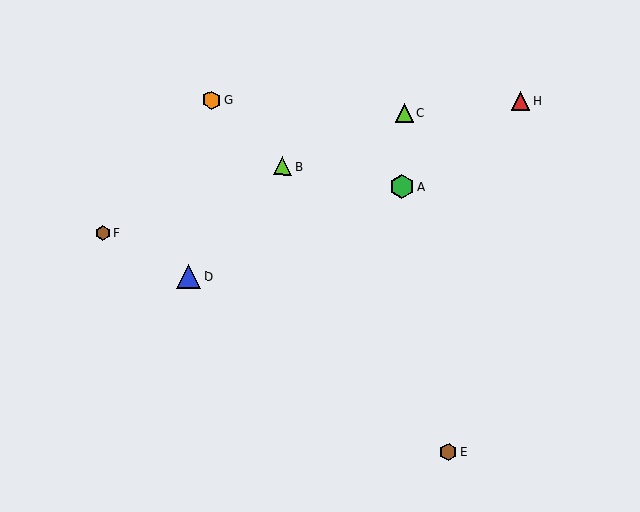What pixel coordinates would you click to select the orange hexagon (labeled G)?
Click at (212, 100) to select the orange hexagon G.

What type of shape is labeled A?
Shape A is a green hexagon.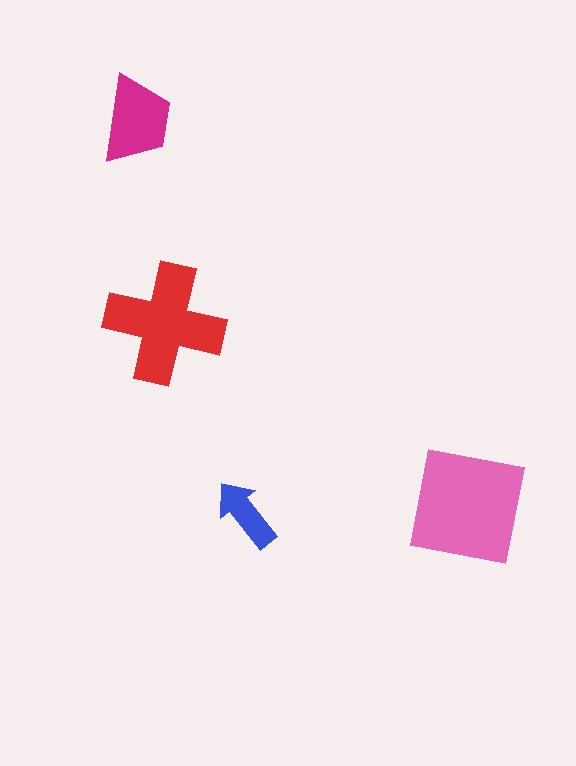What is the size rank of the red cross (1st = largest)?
2nd.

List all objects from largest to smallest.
The pink square, the red cross, the magenta trapezoid, the blue arrow.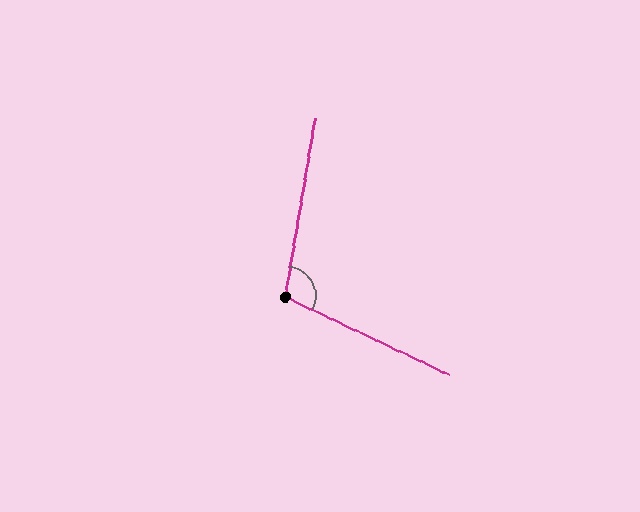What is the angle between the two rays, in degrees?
Approximately 106 degrees.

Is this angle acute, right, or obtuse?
It is obtuse.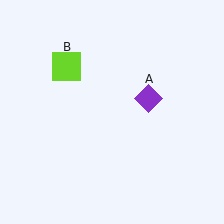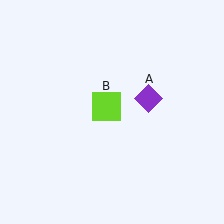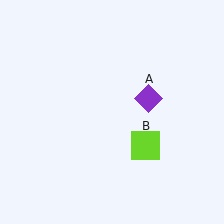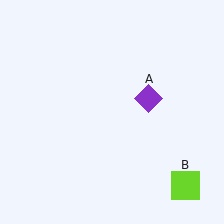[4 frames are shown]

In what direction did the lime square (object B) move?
The lime square (object B) moved down and to the right.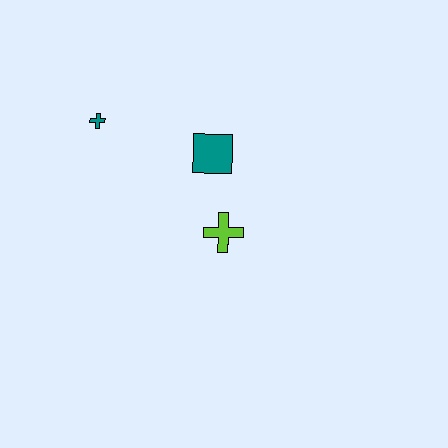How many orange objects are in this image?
There are no orange objects.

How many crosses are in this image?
There are 2 crosses.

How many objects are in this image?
There are 3 objects.